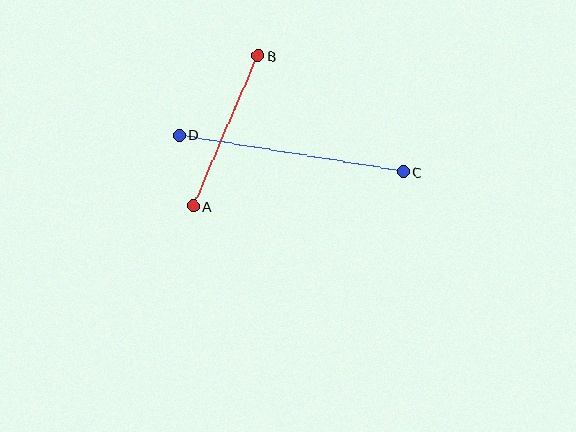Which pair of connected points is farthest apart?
Points C and D are farthest apart.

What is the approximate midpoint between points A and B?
The midpoint is at approximately (226, 131) pixels.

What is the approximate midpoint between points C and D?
The midpoint is at approximately (292, 154) pixels.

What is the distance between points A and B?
The distance is approximately 163 pixels.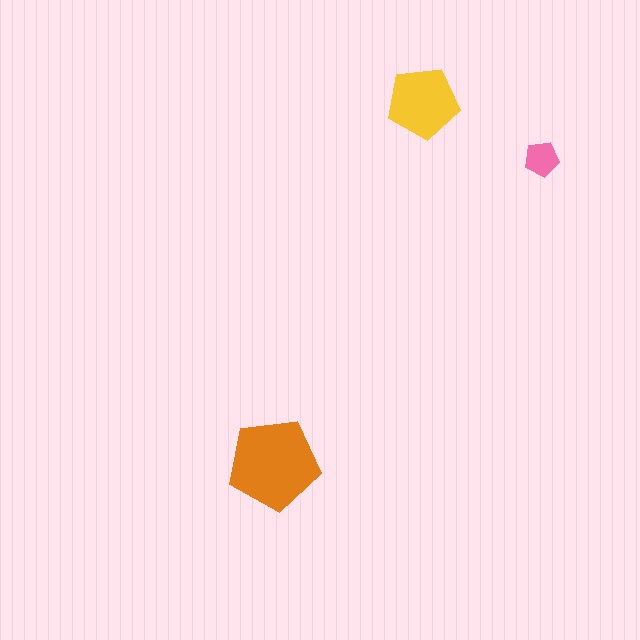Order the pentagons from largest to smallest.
the orange one, the yellow one, the pink one.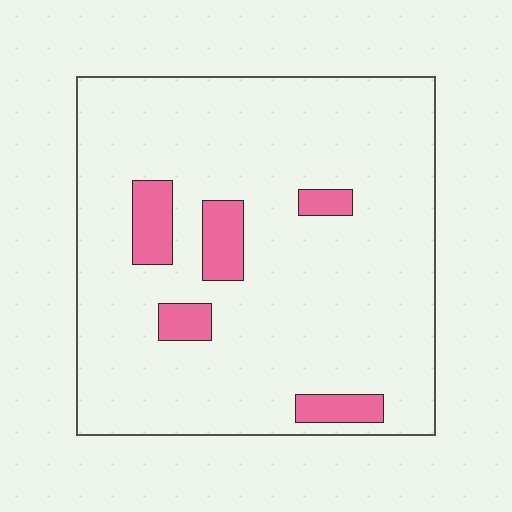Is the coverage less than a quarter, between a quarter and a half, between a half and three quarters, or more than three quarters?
Less than a quarter.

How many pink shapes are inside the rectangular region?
5.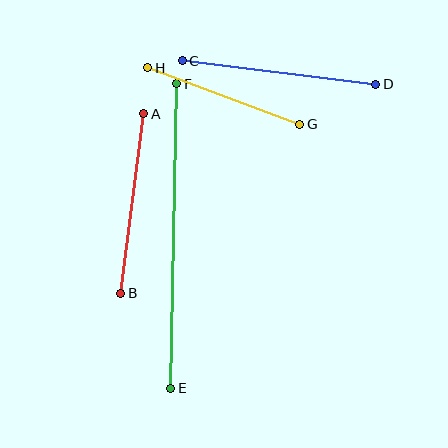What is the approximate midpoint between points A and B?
The midpoint is at approximately (132, 204) pixels.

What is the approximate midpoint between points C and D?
The midpoint is at approximately (279, 73) pixels.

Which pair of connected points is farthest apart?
Points E and F are farthest apart.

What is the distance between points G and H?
The distance is approximately 162 pixels.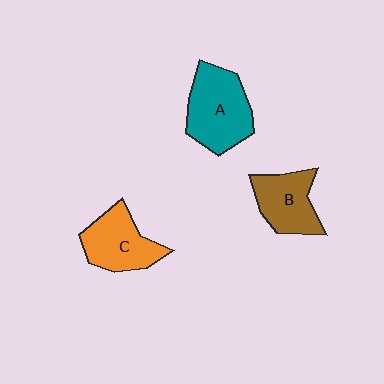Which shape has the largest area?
Shape A (teal).